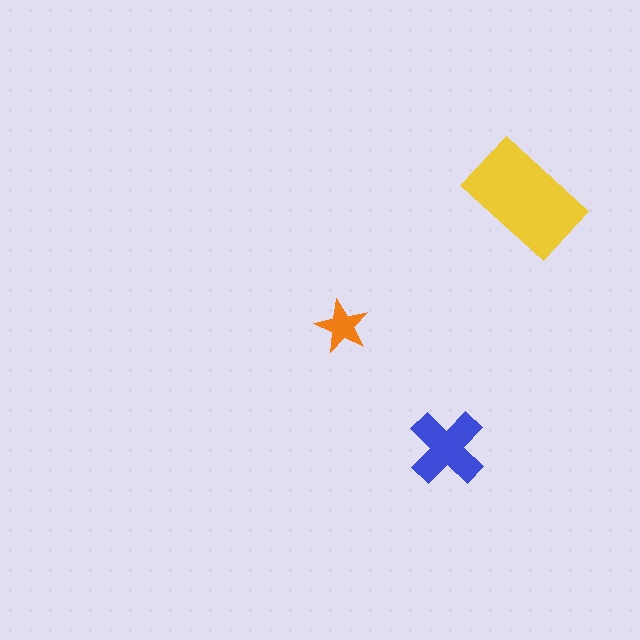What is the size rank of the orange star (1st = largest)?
3rd.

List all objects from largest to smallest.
The yellow rectangle, the blue cross, the orange star.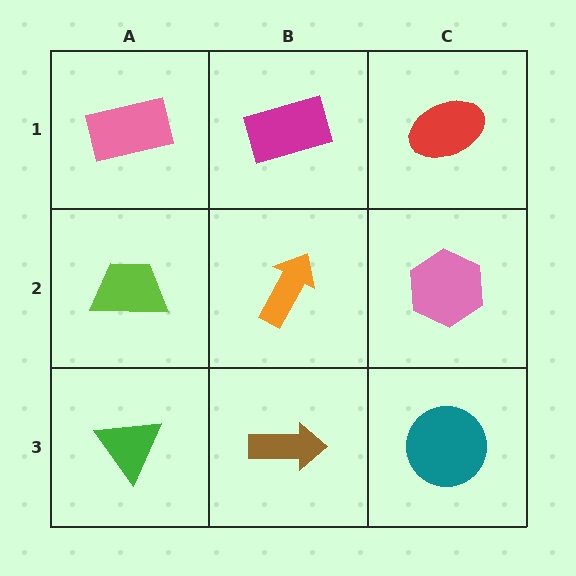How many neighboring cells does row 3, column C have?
2.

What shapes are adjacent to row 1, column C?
A pink hexagon (row 2, column C), a magenta rectangle (row 1, column B).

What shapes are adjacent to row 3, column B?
An orange arrow (row 2, column B), a green triangle (row 3, column A), a teal circle (row 3, column C).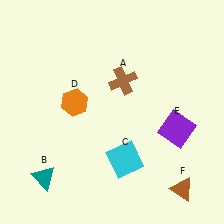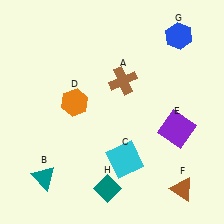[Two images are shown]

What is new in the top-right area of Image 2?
A blue hexagon (G) was added in the top-right area of Image 2.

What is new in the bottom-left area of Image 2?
A teal diamond (H) was added in the bottom-left area of Image 2.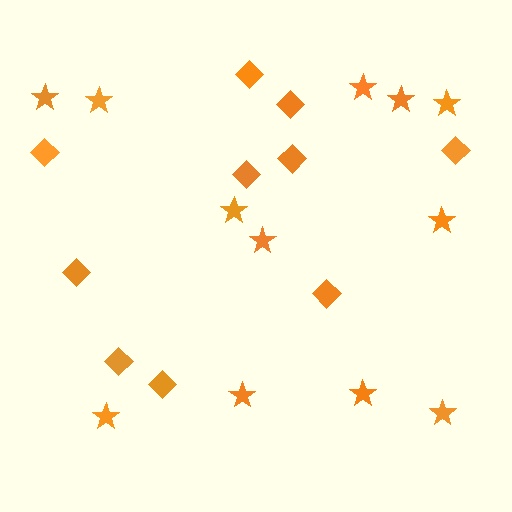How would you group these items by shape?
There are 2 groups: one group of stars (12) and one group of diamonds (10).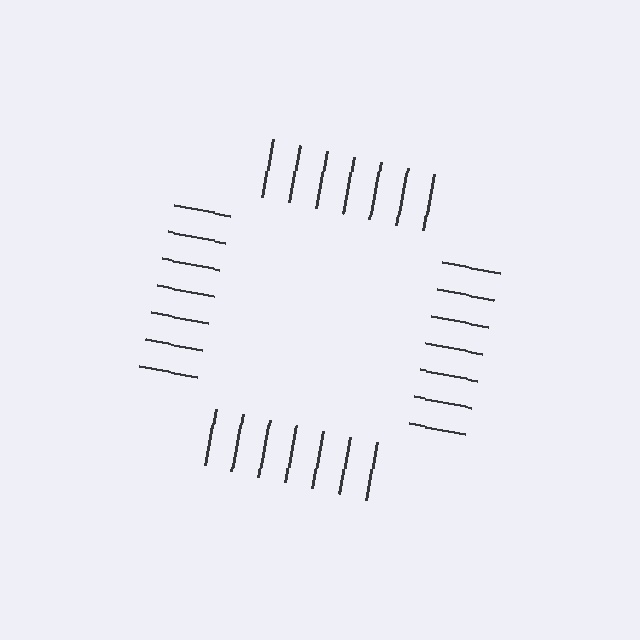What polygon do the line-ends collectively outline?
An illusory square — the line segments terminate on its edges but no continuous stroke is drawn.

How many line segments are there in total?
28 — 7 along each of the 4 edges.